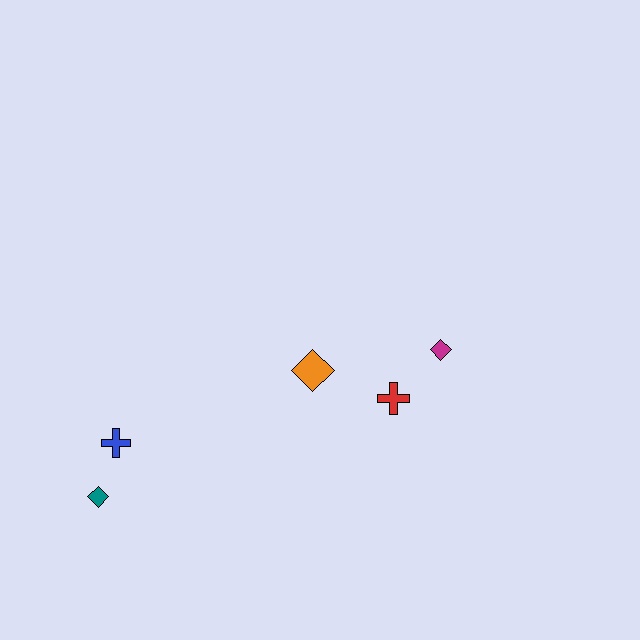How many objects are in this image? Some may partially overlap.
There are 5 objects.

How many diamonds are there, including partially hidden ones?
There are 3 diamonds.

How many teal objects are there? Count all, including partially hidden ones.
There is 1 teal object.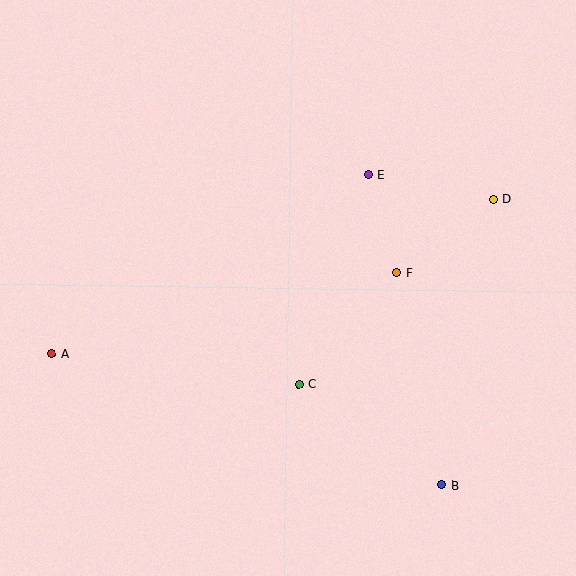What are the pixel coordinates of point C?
Point C is at (299, 385).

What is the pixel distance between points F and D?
The distance between F and D is 121 pixels.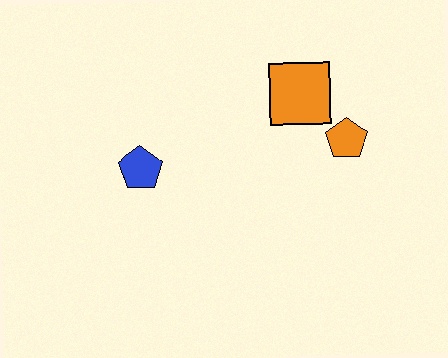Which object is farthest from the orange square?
The blue pentagon is farthest from the orange square.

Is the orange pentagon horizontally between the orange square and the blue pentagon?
No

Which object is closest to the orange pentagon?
The orange square is closest to the orange pentagon.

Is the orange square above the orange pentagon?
Yes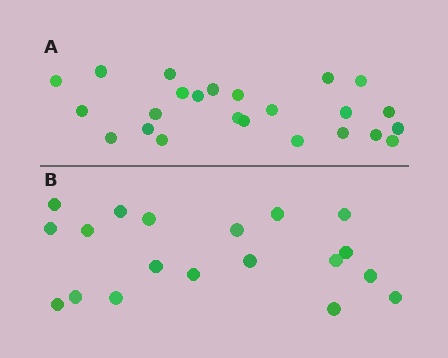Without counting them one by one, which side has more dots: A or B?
Region A (the top region) has more dots.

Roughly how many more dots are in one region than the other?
Region A has about 5 more dots than region B.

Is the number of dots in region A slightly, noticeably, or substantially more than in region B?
Region A has noticeably more, but not dramatically so. The ratio is roughly 1.3 to 1.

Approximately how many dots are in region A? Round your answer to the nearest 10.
About 20 dots. (The exact count is 24, which rounds to 20.)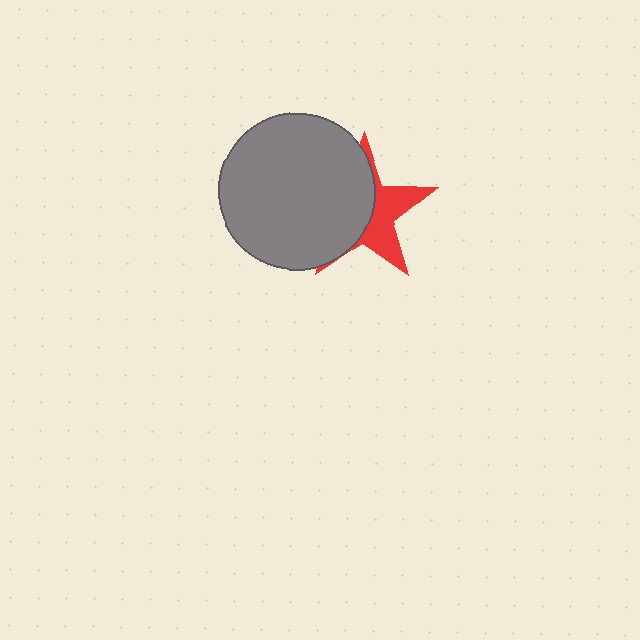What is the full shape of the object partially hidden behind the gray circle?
The partially hidden object is a red star.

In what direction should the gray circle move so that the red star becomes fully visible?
The gray circle should move left. That is the shortest direction to clear the overlap and leave the red star fully visible.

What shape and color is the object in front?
The object in front is a gray circle.